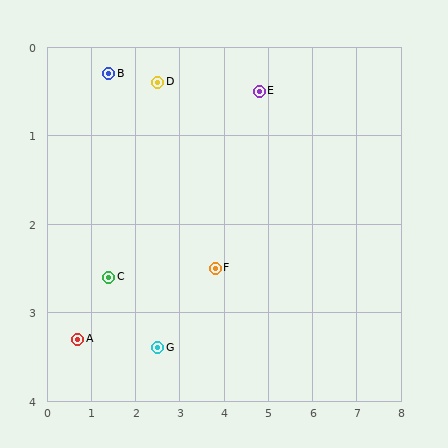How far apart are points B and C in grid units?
Points B and C are about 2.3 grid units apart.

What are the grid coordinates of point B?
Point B is at approximately (1.4, 0.3).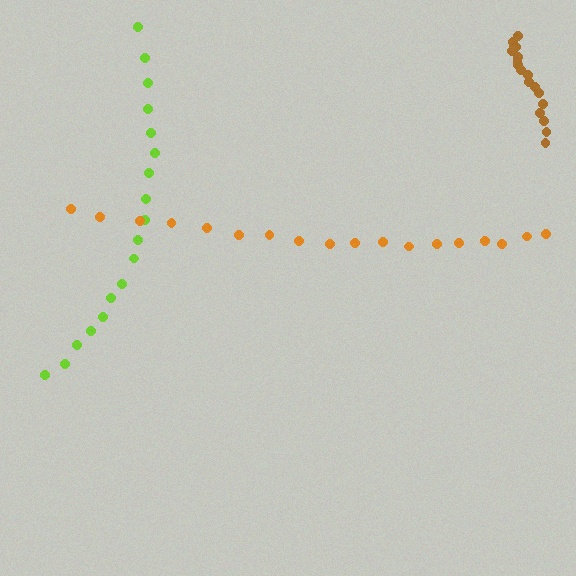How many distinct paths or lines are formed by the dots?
There are 3 distinct paths.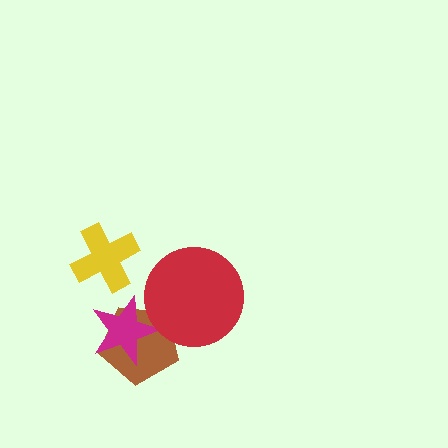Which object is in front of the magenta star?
The red circle is in front of the magenta star.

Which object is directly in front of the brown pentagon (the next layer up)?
The magenta star is directly in front of the brown pentagon.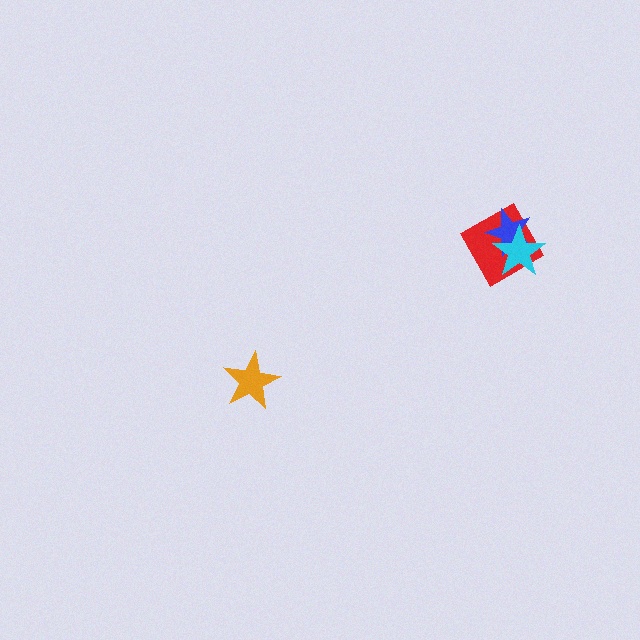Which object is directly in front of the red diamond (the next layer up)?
The blue star is directly in front of the red diamond.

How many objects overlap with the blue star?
2 objects overlap with the blue star.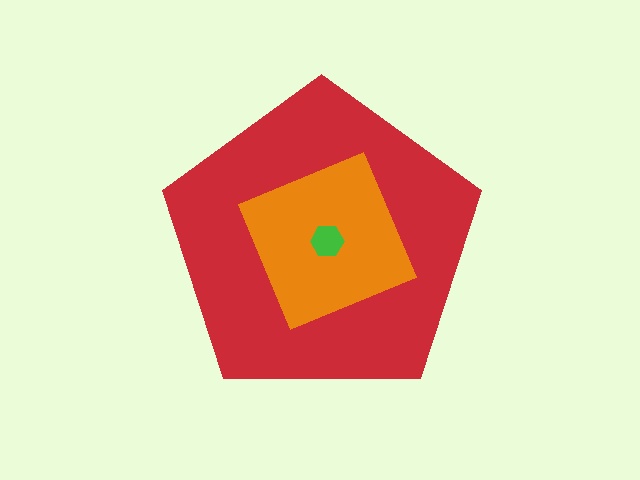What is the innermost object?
The green hexagon.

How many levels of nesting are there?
3.